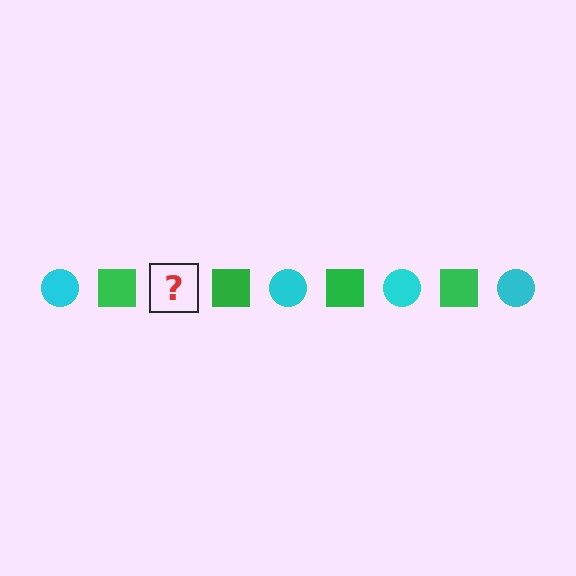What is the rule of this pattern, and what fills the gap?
The rule is that the pattern alternates between cyan circle and green square. The gap should be filled with a cyan circle.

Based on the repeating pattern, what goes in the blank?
The blank should be a cyan circle.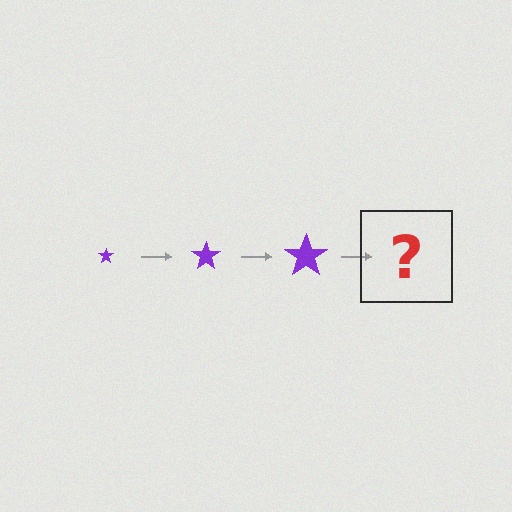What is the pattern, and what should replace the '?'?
The pattern is that the star gets progressively larger each step. The '?' should be a purple star, larger than the previous one.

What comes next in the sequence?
The next element should be a purple star, larger than the previous one.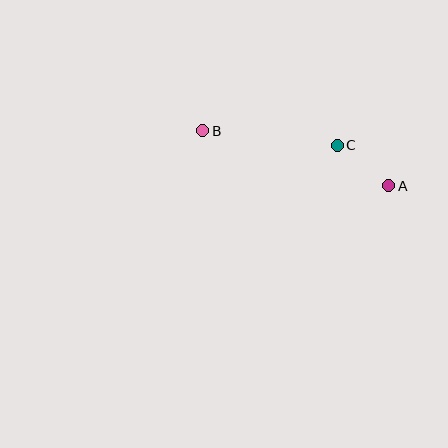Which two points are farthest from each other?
Points A and B are farthest from each other.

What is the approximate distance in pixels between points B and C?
The distance between B and C is approximately 136 pixels.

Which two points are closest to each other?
Points A and C are closest to each other.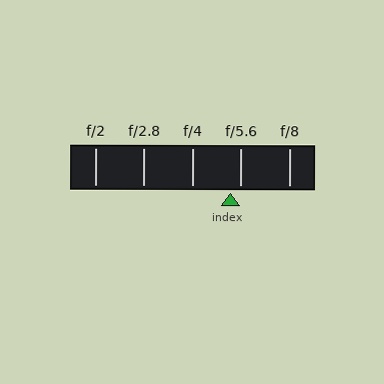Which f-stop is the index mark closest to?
The index mark is closest to f/5.6.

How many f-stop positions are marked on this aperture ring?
There are 5 f-stop positions marked.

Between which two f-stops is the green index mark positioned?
The index mark is between f/4 and f/5.6.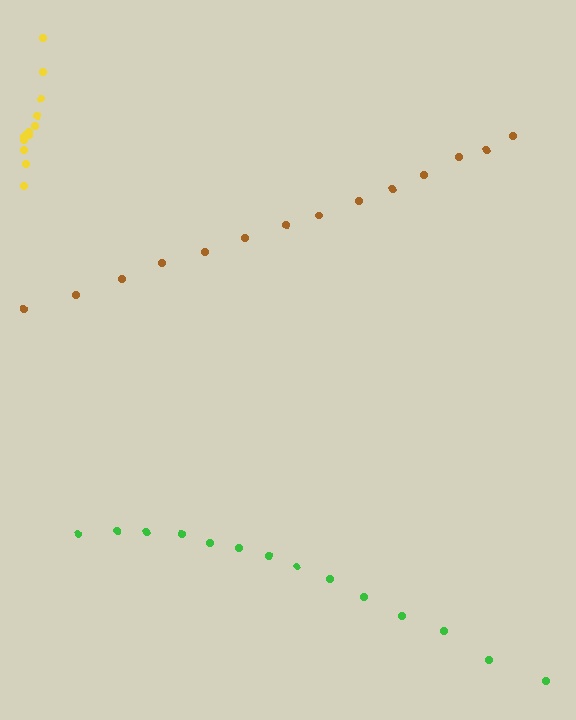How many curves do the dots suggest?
There are 3 distinct paths.